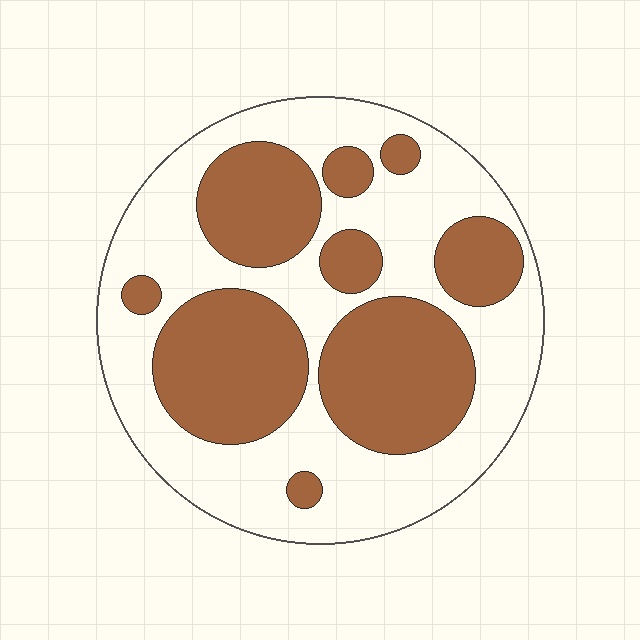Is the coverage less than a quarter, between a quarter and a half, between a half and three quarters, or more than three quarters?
Between a quarter and a half.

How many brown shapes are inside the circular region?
9.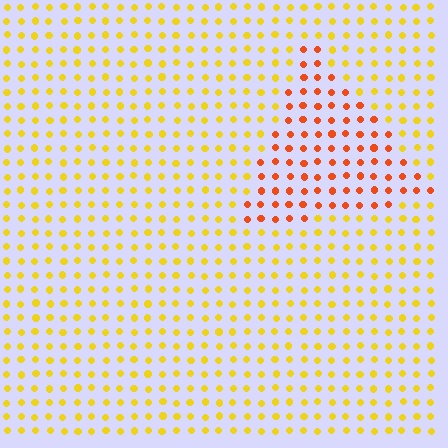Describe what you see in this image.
The image is filled with small yellow elements in a uniform arrangement. A triangle-shaped region is visible where the elements are tinted to a slightly different hue, forming a subtle color boundary.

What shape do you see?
I see a triangle.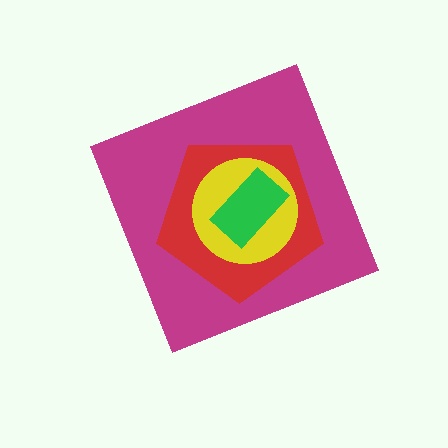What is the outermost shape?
The magenta diamond.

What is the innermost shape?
The green rectangle.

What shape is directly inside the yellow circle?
The green rectangle.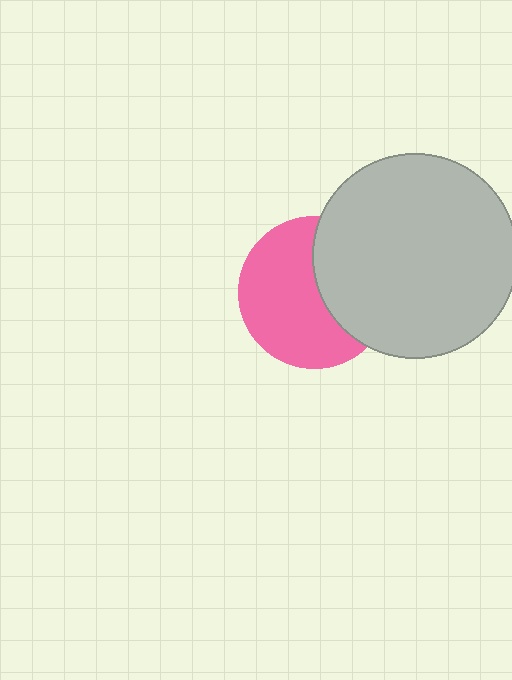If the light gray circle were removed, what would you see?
You would see the complete pink circle.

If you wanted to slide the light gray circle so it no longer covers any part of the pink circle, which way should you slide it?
Slide it right — that is the most direct way to separate the two shapes.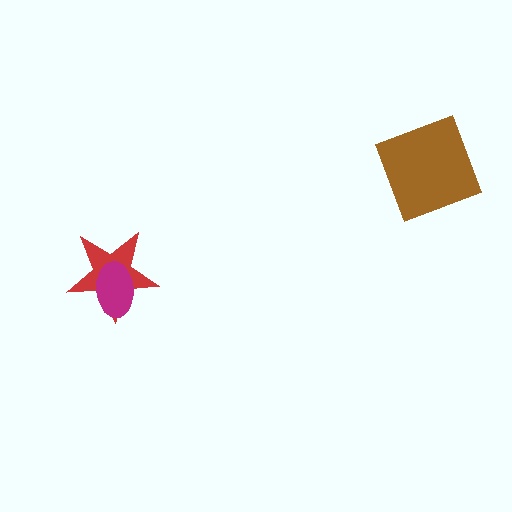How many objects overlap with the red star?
1 object overlaps with the red star.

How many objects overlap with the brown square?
0 objects overlap with the brown square.